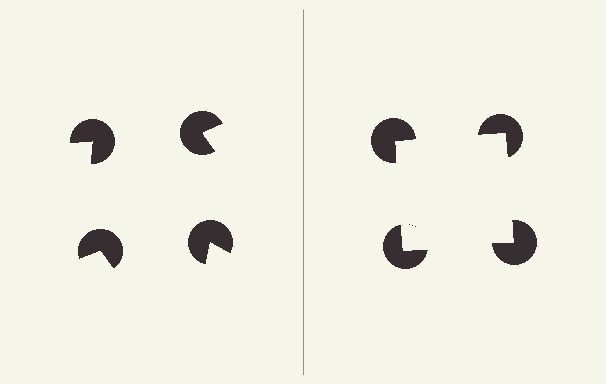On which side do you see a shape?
An illusory square appears on the right side. On the left side the wedge cuts are rotated, so no coherent shape forms.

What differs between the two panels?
The pac-man discs are positioned identically on both sides; only the wedge orientations differ. On the right they align to a square; on the left they are misaligned.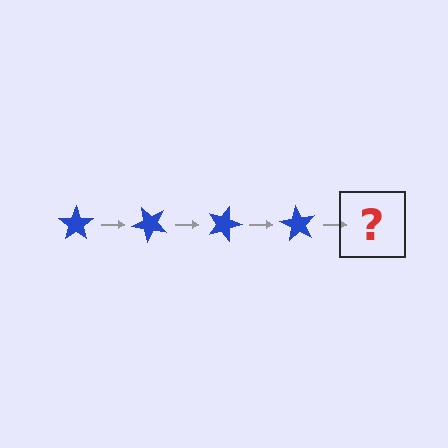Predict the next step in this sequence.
The next step is a blue star rotated 180 degrees.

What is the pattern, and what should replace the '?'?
The pattern is that the star rotates 45 degrees each step. The '?' should be a blue star rotated 180 degrees.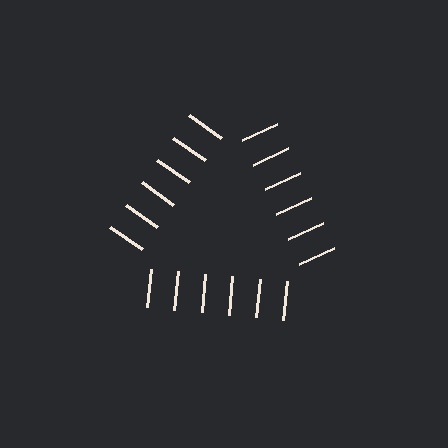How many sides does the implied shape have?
3 sides — the line-ends trace a triangle.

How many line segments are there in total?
18 — 6 along each of the 3 edges.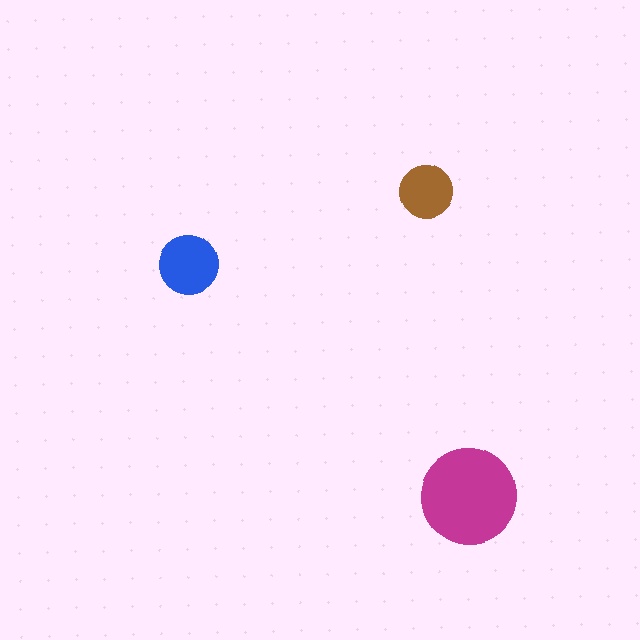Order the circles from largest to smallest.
the magenta one, the blue one, the brown one.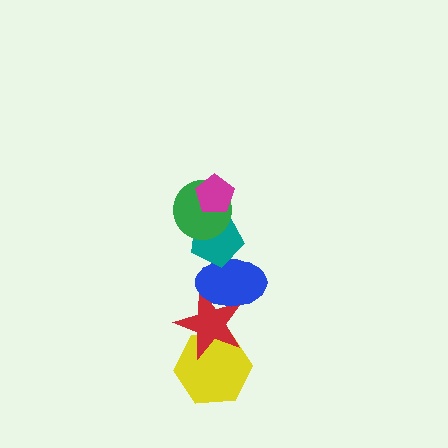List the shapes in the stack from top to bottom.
From top to bottom: the magenta pentagon, the green circle, the teal pentagon, the blue ellipse, the red star, the yellow hexagon.